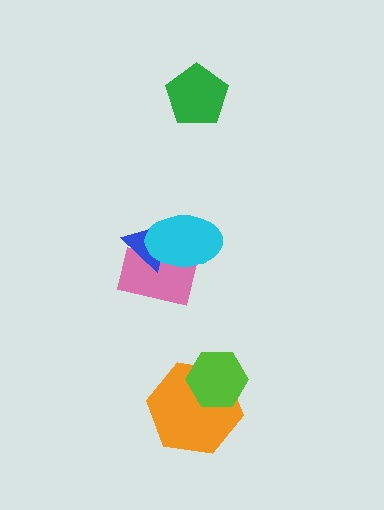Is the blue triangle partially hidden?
Yes, it is partially covered by another shape.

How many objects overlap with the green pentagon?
0 objects overlap with the green pentagon.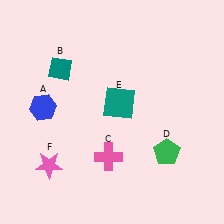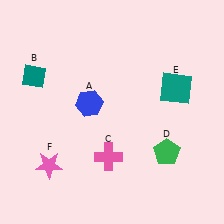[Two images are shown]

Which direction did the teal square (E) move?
The teal square (E) moved right.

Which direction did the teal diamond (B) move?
The teal diamond (B) moved left.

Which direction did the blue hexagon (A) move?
The blue hexagon (A) moved right.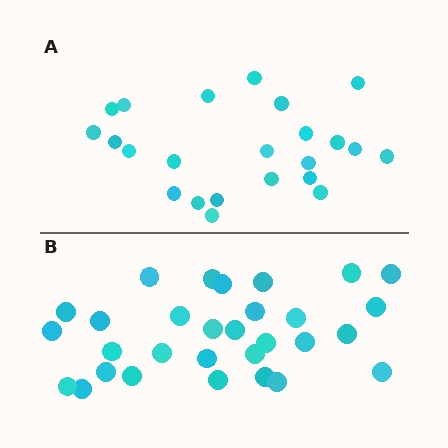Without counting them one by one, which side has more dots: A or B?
Region B (the bottom region) has more dots.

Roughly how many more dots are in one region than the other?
Region B has roughly 8 or so more dots than region A.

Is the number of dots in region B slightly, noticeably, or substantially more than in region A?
Region B has noticeably more, but not dramatically so. The ratio is roughly 1.3 to 1.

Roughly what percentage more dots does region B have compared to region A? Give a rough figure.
About 30% more.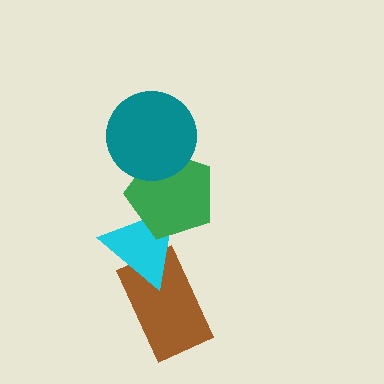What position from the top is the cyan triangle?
The cyan triangle is 3rd from the top.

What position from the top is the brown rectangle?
The brown rectangle is 4th from the top.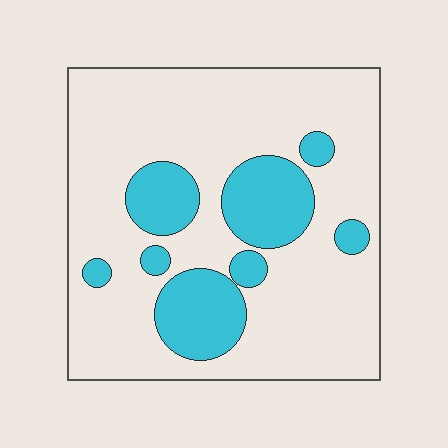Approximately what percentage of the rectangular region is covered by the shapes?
Approximately 25%.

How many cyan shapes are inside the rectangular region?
8.